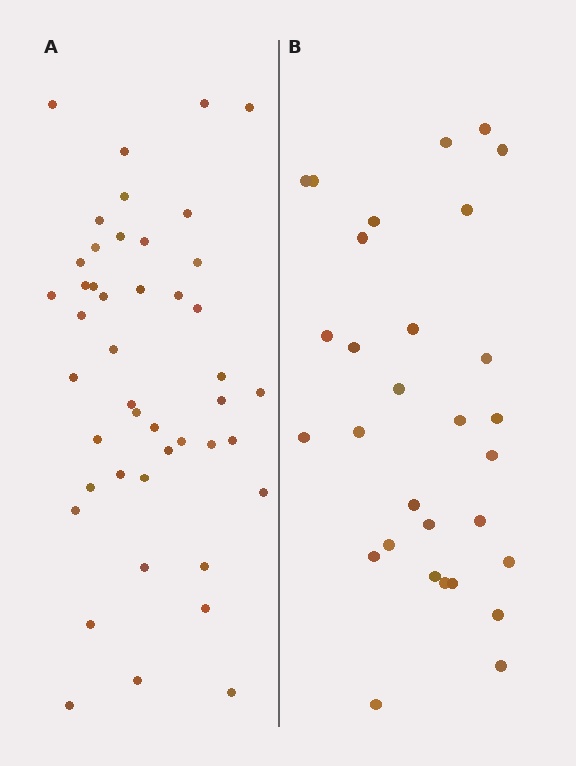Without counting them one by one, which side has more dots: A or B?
Region A (the left region) has more dots.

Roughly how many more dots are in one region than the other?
Region A has approximately 15 more dots than region B.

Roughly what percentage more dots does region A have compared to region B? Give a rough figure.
About 50% more.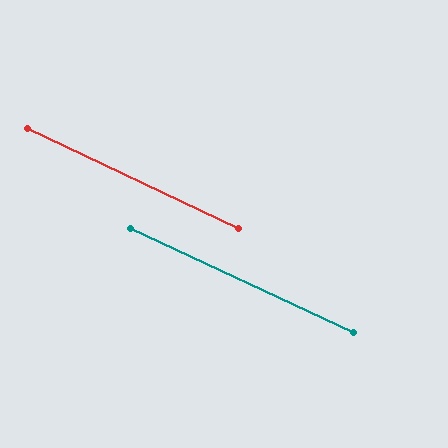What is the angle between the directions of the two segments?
Approximately 0 degrees.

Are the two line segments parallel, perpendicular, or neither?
Parallel — their directions differ by only 0.5°.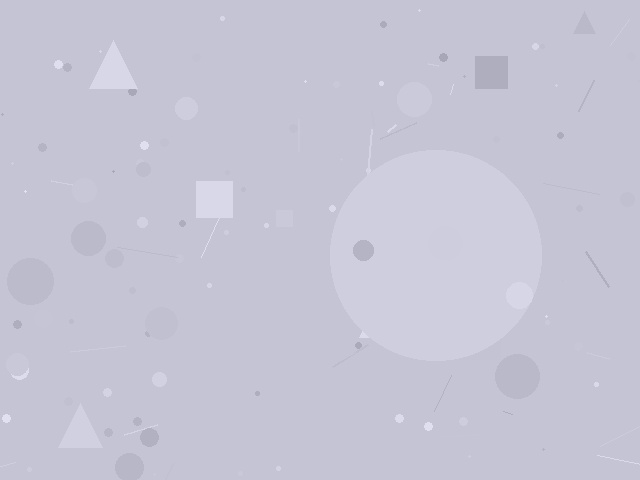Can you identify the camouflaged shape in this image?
The camouflaged shape is a circle.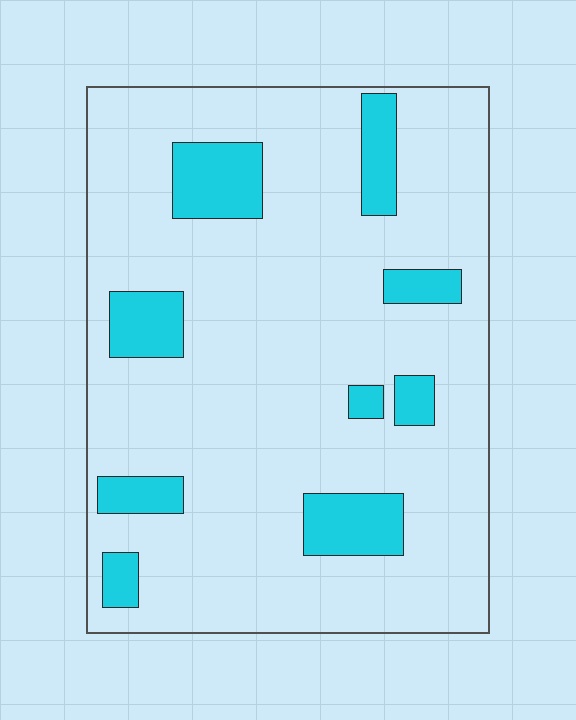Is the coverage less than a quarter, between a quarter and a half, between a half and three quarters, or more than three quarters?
Less than a quarter.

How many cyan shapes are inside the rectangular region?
9.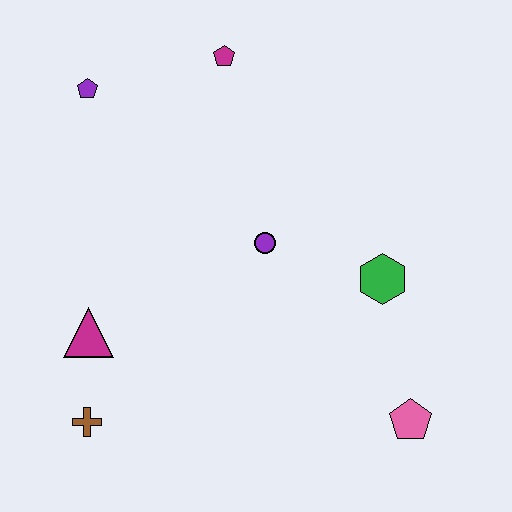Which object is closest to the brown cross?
The magenta triangle is closest to the brown cross.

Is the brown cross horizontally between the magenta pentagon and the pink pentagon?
No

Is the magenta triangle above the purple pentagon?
No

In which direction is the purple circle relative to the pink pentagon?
The purple circle is above the pink pentagon.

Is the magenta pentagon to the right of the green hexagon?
No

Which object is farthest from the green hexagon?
The purple pentagon is farthest from the green hexagon.